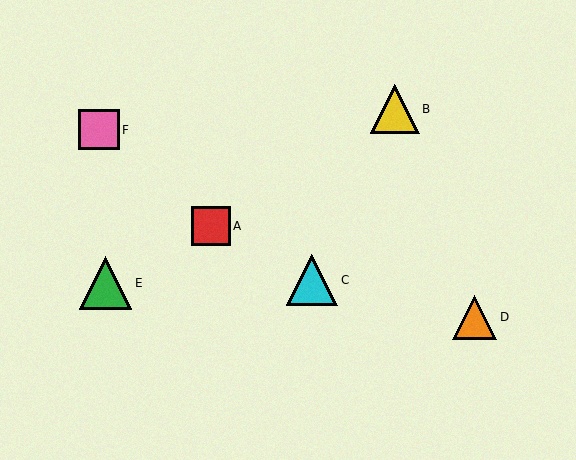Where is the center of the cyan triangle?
The center of the cyan triangle is at (312, 280).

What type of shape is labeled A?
Shape A is a red square.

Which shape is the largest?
The green triangle (labeled E) is the largest.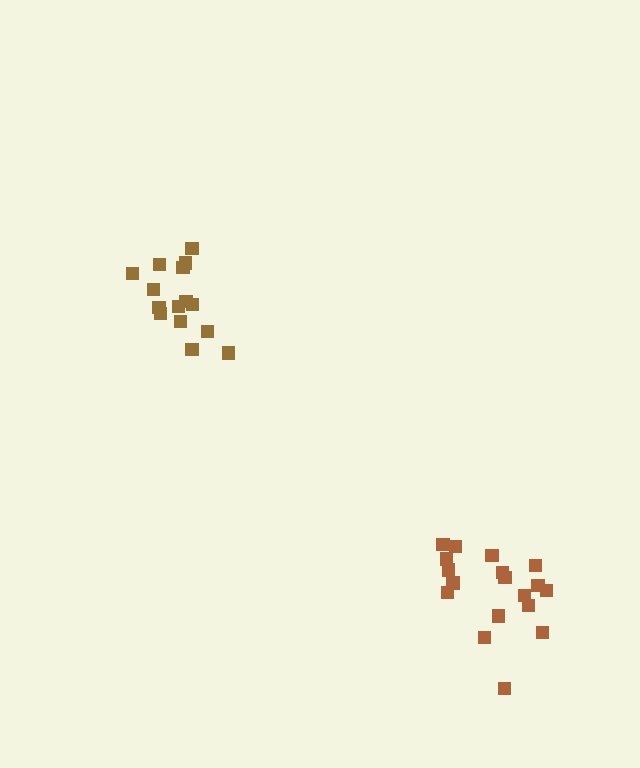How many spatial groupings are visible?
There are 2 spatial groupings.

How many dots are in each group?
Group 1: 15 dots, Group 2: 18 dots (33 total).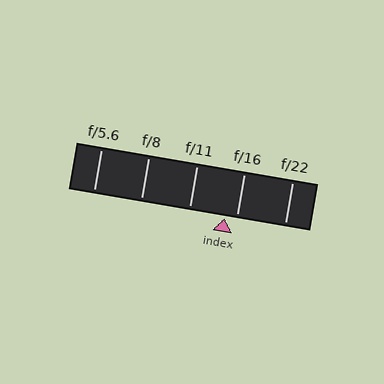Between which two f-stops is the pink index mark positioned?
The index mark is between f/11 and f/16.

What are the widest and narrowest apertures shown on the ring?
The widest aperture shown is f/5.6 and the narrowest is f/22.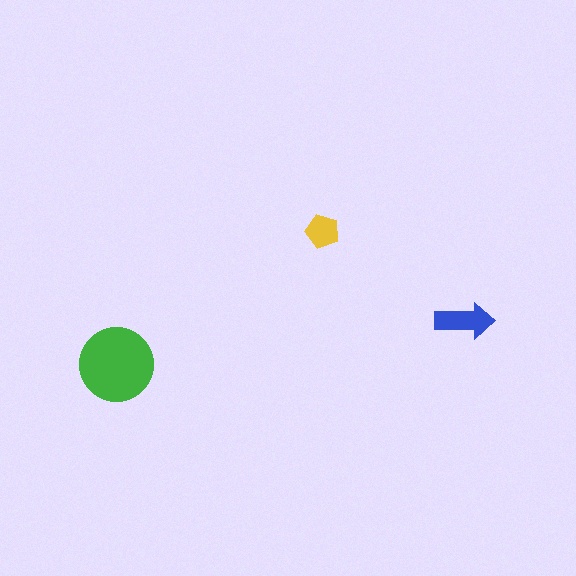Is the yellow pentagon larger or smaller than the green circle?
Smaller.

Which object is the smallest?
The yellow pentagon.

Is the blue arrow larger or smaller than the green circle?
Smaller.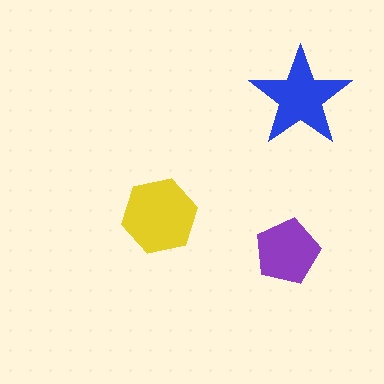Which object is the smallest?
The purple pentagon.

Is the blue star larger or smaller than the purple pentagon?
Larger.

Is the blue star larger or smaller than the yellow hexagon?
Smaller.